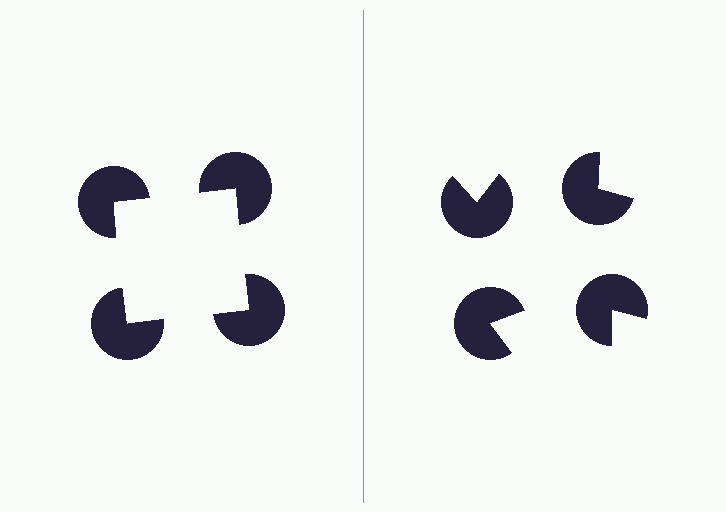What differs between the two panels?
The pac-man discs are positioned identically on both sides; only the wedge orientations differ. On the left they align to a square; on the right they are misaligned.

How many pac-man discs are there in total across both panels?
8 — 4 on each side.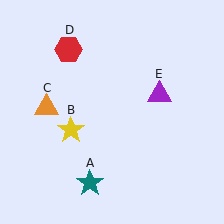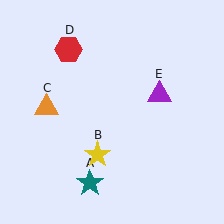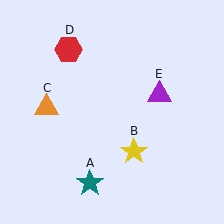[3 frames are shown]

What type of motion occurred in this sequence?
The yellow star (object B) rotated counterclockwise around the center of the scene.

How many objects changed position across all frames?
1 object changed position: yellow star (object B).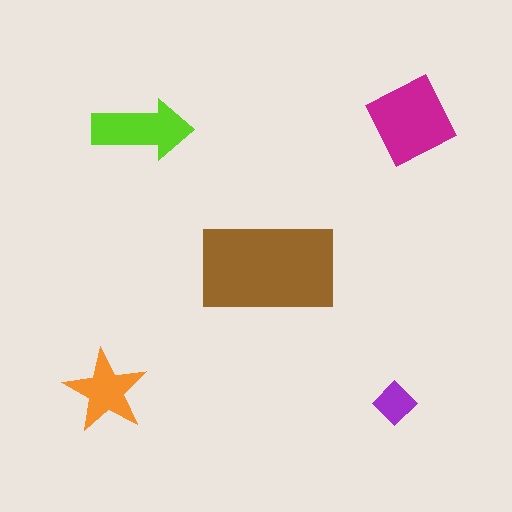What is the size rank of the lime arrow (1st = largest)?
3rd.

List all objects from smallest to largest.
The purple diamond, the orange star, the lime arrow, the magenta square, the brown rectangle.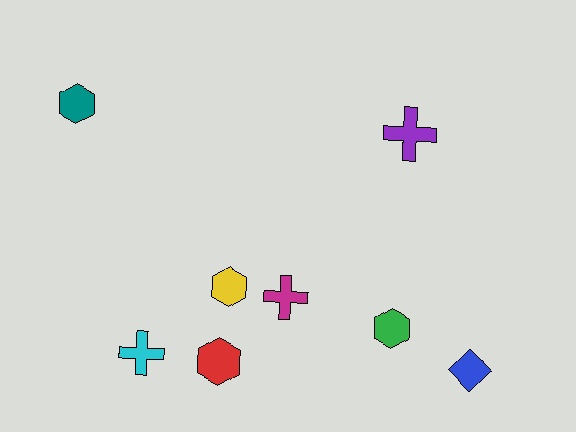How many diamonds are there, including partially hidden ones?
There is 1 diamond.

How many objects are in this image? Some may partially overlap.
There are 8 objects.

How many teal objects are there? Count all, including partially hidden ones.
There is 1 teal object.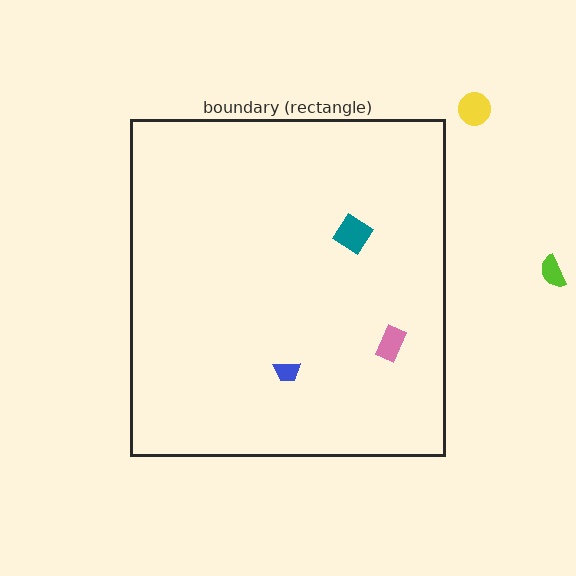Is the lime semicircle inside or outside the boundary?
Outside.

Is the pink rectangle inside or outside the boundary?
Inside.